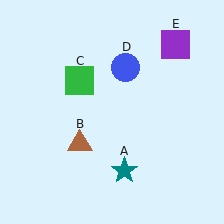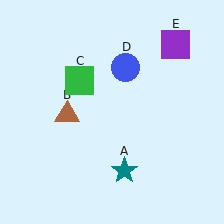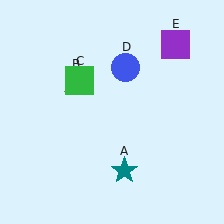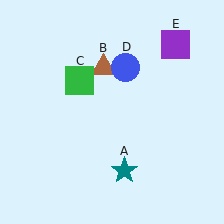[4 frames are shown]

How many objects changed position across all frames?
1 object changed position: brown triangle (object B).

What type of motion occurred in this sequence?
The brown triangle (object B) rotated clockwise around the center of the scene.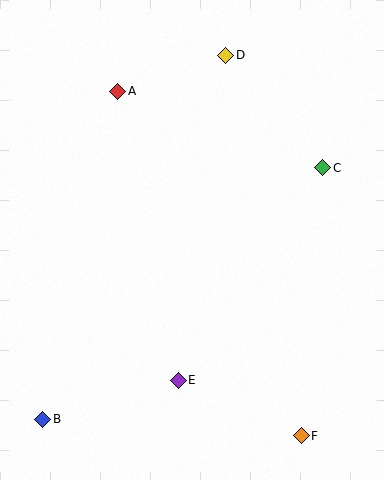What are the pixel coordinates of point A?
Point A is at (118, 91).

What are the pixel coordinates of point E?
Point E is at (178, 380).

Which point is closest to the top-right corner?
Point D is closest to the top-right corner.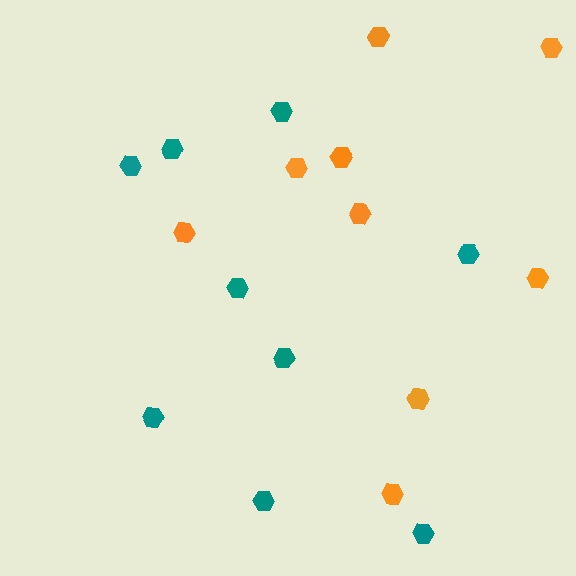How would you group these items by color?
There are 2 groups: one group of orange hexagons (9) and one group of teal hexagons (9).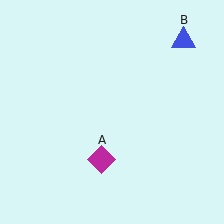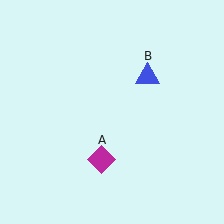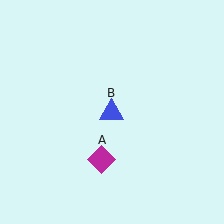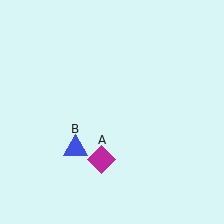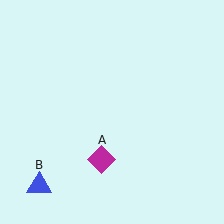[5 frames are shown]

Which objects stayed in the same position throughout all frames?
Magenta diamond (object A) remained stationary.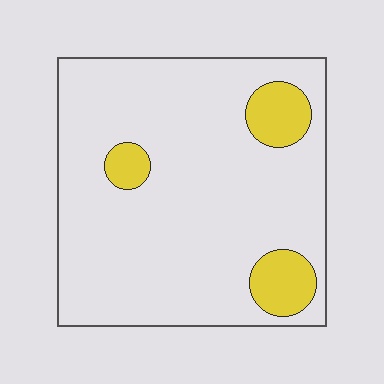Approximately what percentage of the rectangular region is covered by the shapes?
Approximately 10%.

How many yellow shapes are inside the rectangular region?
3.